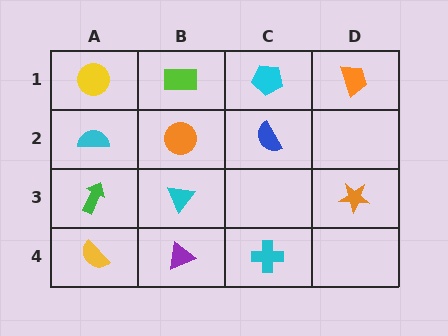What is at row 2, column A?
A cyan semicircle.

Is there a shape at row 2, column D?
No, that cell is empty.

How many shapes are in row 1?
4 shapes.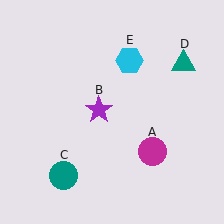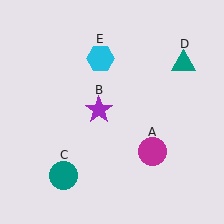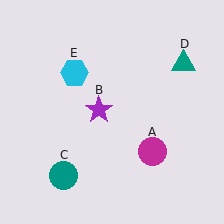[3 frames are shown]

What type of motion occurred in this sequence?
The cyan hexagon (object E) rotated counterclockwise around the center of the scene.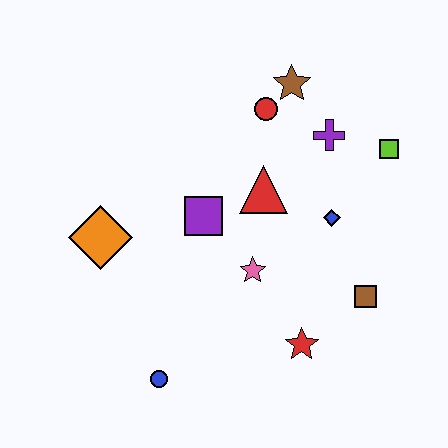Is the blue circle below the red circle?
Yes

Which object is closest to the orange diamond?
The purple square is closest to the orange diamond.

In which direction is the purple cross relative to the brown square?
The purple cross is above the brown square.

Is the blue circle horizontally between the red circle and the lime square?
No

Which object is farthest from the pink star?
The brown star is farthest from the pink star.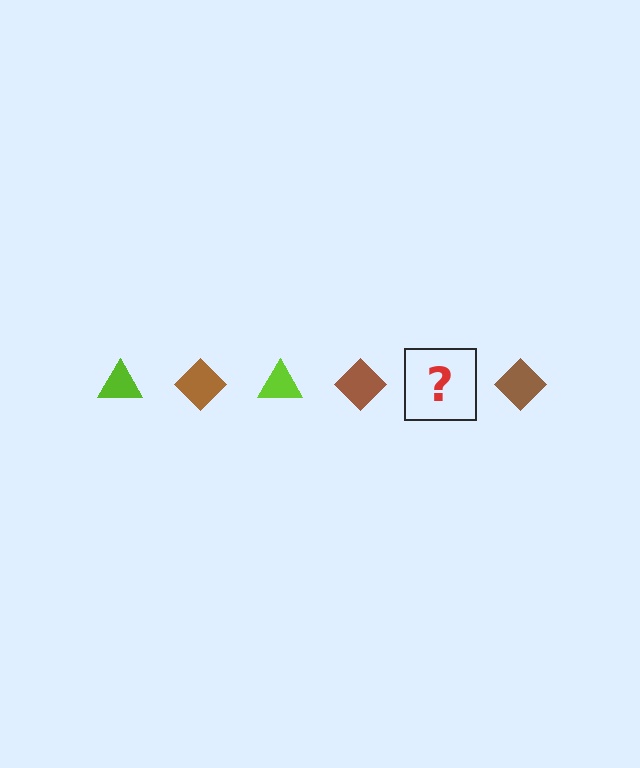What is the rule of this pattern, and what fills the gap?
The rule is that the pattern alternates between lime triangle and brown diamond. The gap should be filled with a lime triangle.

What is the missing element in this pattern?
The missing element is a lime triangle.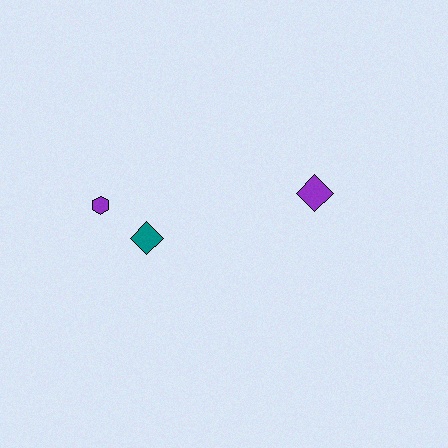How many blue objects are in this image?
There are no blue objects.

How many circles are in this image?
There are no circles.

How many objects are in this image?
There are 3 objects.